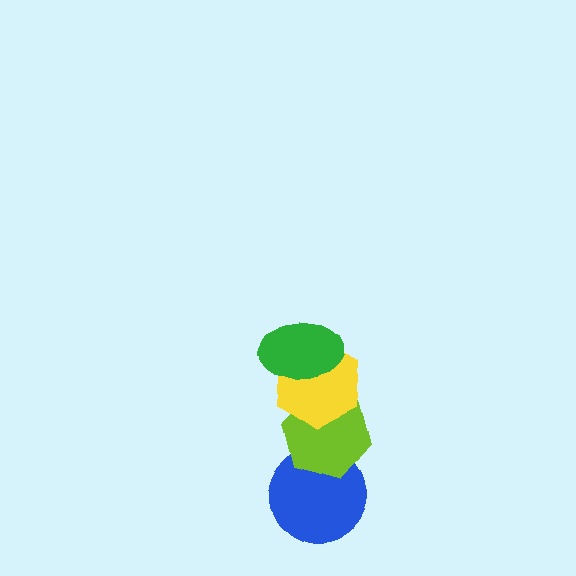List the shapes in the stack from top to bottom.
From top to bottom: the green ellipse, the yellow hexagon, the lime hexagon, the blue circle.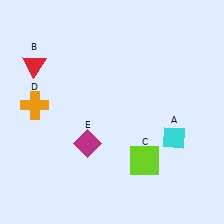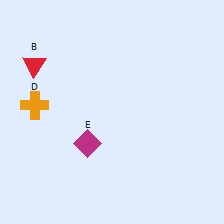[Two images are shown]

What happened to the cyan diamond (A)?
The cyan diamond (A) was removed in Image 2. It was in the bottom-right area of Image 1.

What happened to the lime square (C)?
The lime square (C) was removed in Image 2. It was in the bottom-right area of Image 1.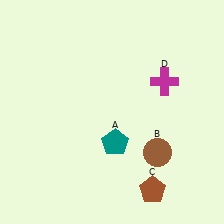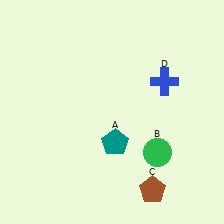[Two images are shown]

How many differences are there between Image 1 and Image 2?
There are 2 differences between the two images.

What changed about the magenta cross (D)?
In Image 1, D is magenta. In Image 2, it changed to blue.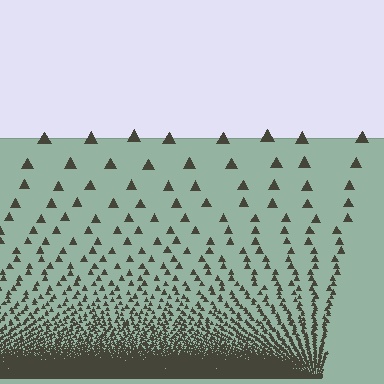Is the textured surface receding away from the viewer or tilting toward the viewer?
The surface appears to tilt toward the viewer. Texture elements get larger and sparser toward the top.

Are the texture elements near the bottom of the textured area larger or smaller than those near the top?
Smaller. The gradient is inverted — elements near the bottom are smaller and denser.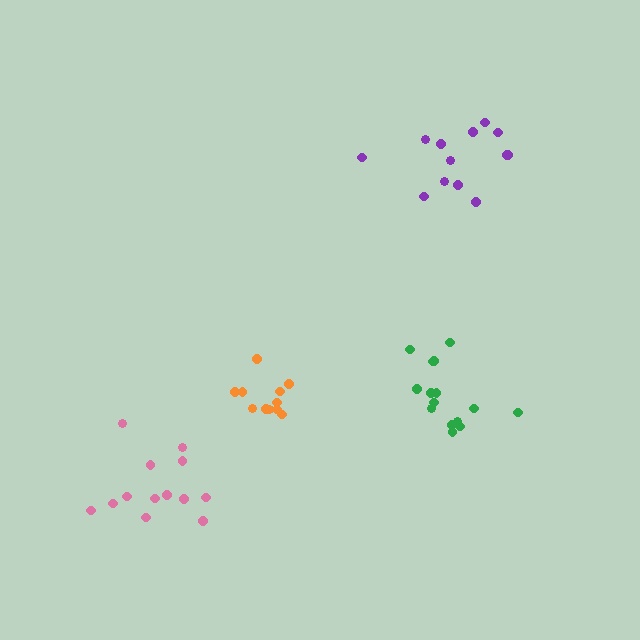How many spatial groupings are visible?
There are 4 spatial groupings.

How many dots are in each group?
Group 1: 11 dots, Group 2: 15 dots, Group 3: 13 dots, Group 4: 13 dots (52 total).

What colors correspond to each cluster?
The clusters are colored: orange, green, purple, pink.